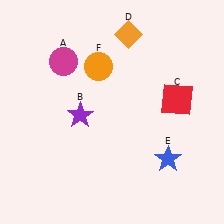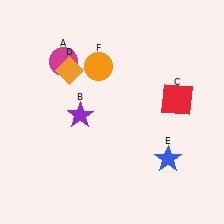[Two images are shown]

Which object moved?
The orange diamond (D) moved left.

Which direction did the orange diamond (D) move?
The orange diamond (D) moved left.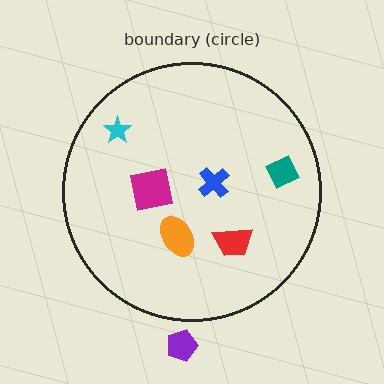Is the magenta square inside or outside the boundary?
Inside.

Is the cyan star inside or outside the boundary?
Inside.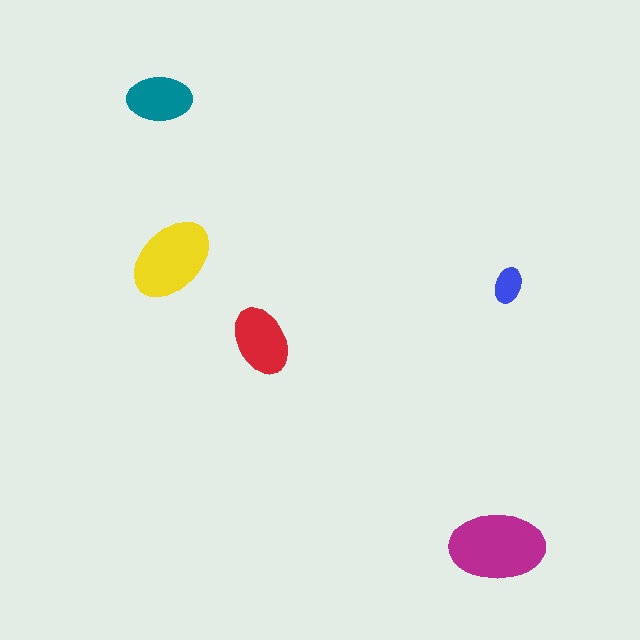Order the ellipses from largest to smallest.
the magenta one, the yellow one, the red one, the teal one, the blue one.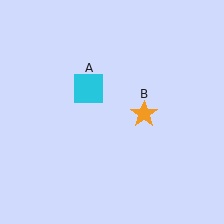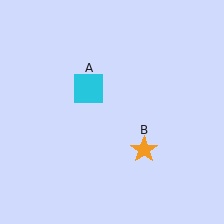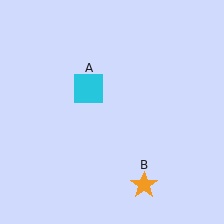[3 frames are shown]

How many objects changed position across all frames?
1 object changed position: orange star (object B).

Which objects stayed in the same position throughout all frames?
Cyan square (object A) remained stationary.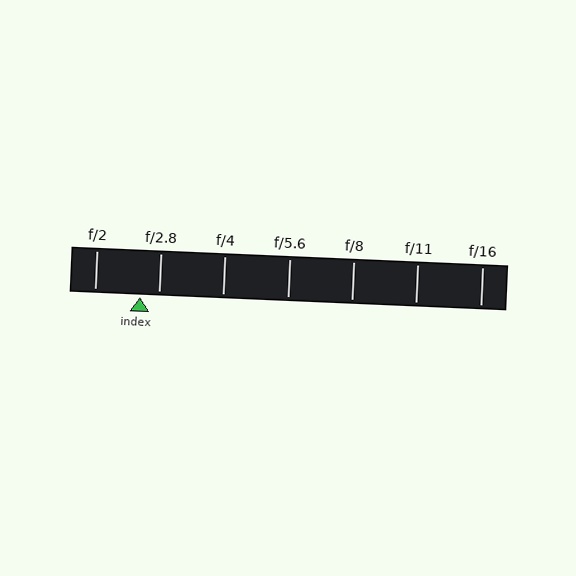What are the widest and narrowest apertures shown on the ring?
The widest aperture shown is f/2 and the narrowest is f/16.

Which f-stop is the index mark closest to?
The index mark is closest to f/2.8.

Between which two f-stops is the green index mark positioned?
The index mark is between f/2 and f/2.8.